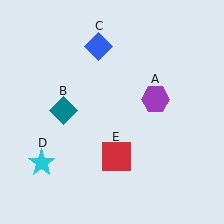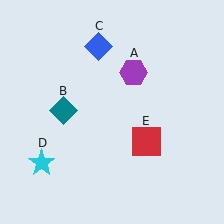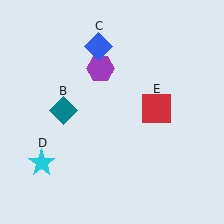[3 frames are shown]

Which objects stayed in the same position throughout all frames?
Teal diamond (object B) and blue diamond (object C) and cyan star (object D) remained stationary.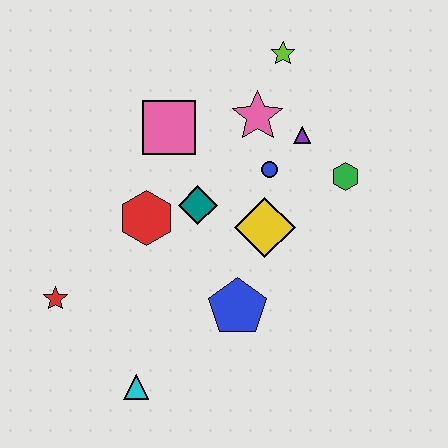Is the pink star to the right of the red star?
Yes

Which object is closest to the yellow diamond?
The blue circle is closest to the yellow diamond.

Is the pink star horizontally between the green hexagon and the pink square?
Yes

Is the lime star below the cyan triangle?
No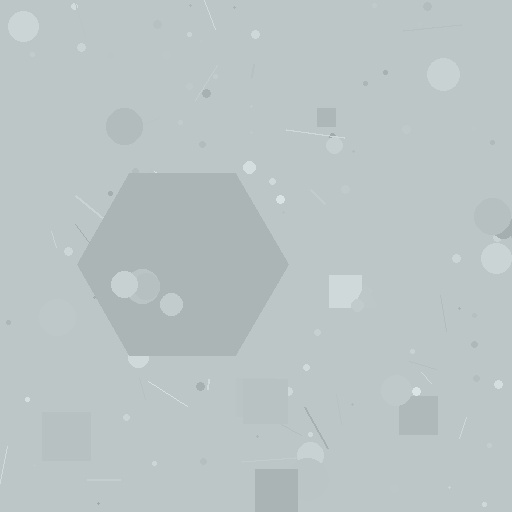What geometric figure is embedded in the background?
A hexagon is embedded in the background.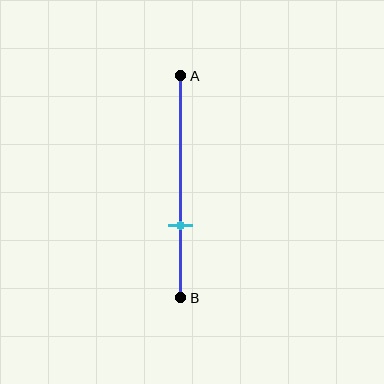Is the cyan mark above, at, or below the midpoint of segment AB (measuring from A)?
The cyan mark is below the midpoint of segment AB.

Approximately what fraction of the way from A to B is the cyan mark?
The cyan mark is approximately 65% of the way from A to B.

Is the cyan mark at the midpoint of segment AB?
No, the mark is at about 65% from A, not at the 50% midpoint.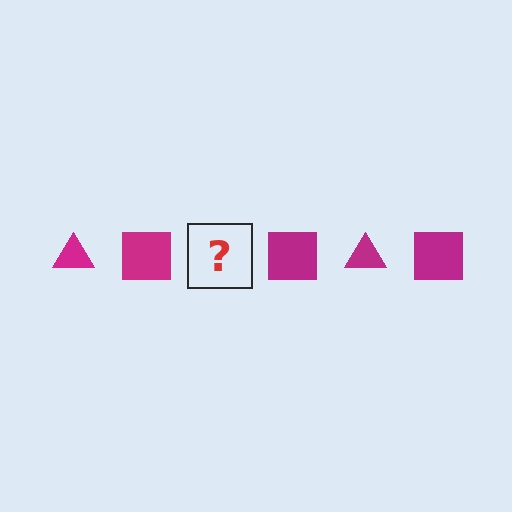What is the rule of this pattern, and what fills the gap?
The rule is that the pattern cycles through triangle, square shapes in magenta. The gap should be filled with a magenta triangle.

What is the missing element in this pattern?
The missing element is a magenta triangle.